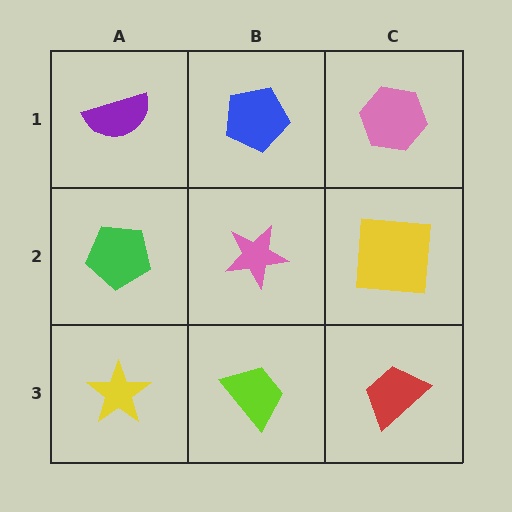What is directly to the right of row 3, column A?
A lime trapezoid.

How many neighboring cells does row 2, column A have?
3.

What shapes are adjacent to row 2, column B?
A blue pentagon (row 1, column B), a lime trapezoid (row 3, column B), a green pentagon (row 2, column A), a yellow square (row 2, column C).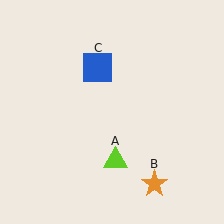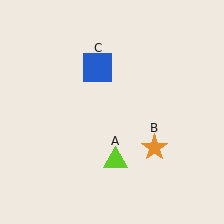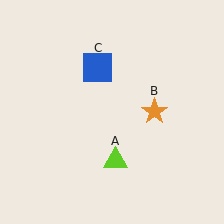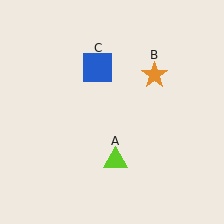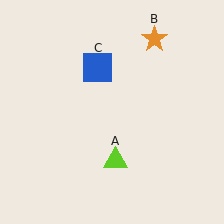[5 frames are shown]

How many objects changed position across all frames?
1 object changed position: orange star (object B).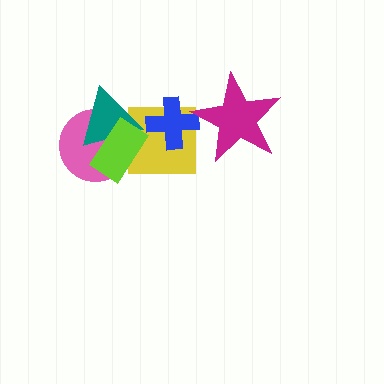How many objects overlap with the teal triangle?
3 objects overlap with the teal triangle.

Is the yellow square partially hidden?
Yes, it is partially covered by another shape.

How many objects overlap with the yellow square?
3 objects overlap with the yellow square.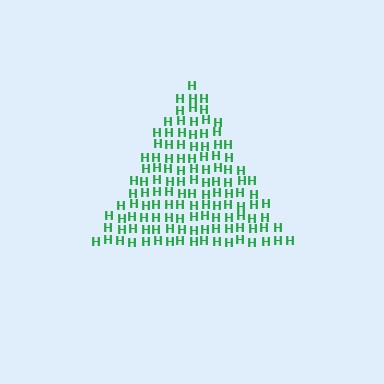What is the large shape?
The large shape is a triangle.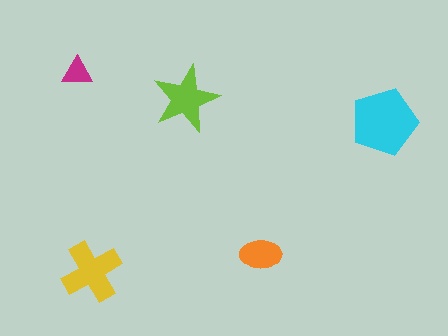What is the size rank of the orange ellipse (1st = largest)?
4th.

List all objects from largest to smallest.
The cyan pentagon, the yellow cross, the lime star, the orange ellipse, the magenta triangle.